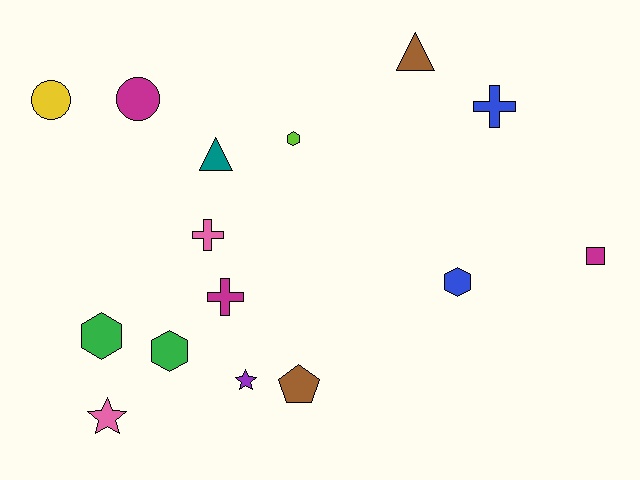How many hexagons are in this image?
There are 4 hexagons.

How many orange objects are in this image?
There are no orange objects.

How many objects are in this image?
There are 15 objects.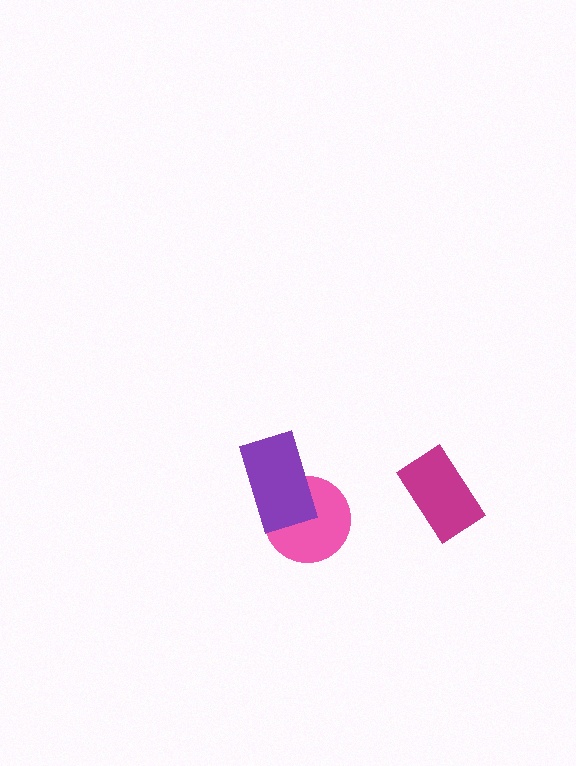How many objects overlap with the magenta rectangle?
0 objects overlap with the magenta rectangle.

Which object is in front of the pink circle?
The purple rectangle is in front of the pink circle.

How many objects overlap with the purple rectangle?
1 object overlaps with the purple rectangle.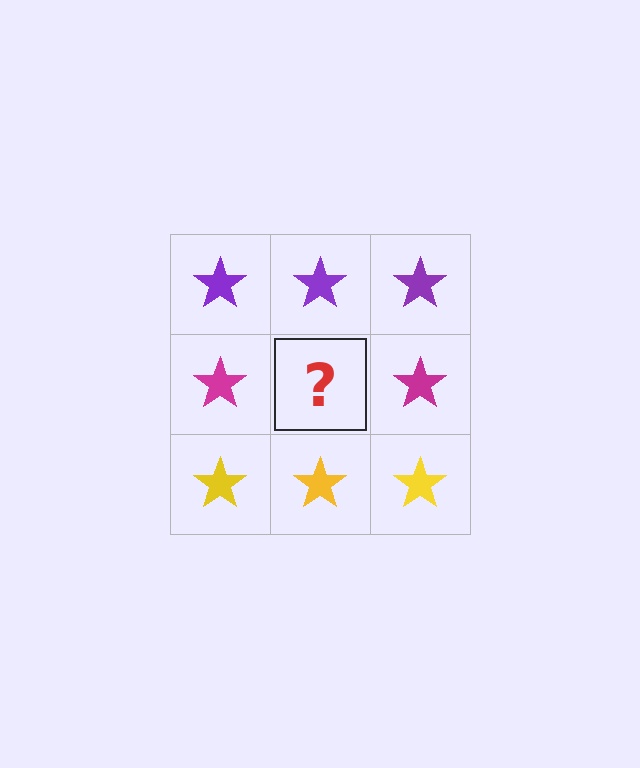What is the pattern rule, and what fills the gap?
The rule is that each row has a consistent color. The gap should be filled with a magenta star.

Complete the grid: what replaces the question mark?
The question mark should be replaced with a magenta star.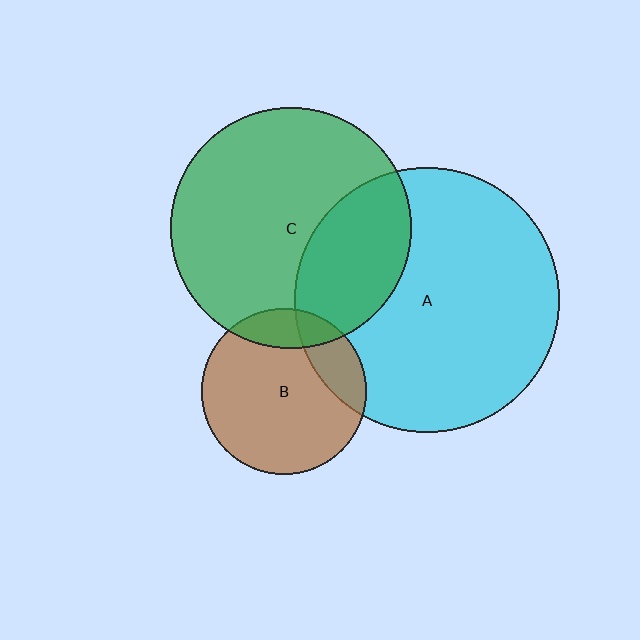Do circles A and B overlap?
Yes.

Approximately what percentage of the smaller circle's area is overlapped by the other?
Approximately 20%.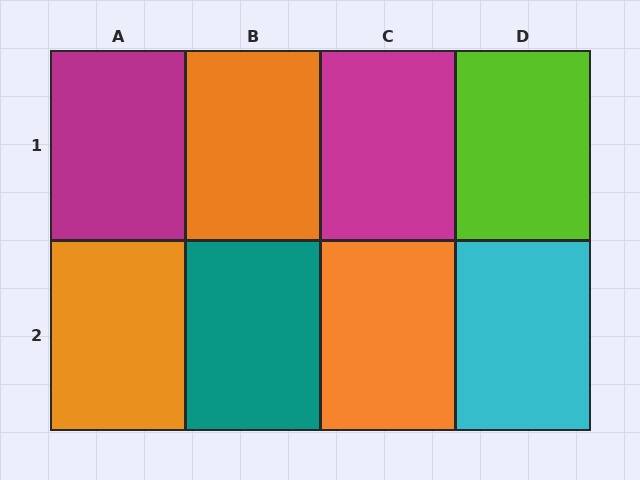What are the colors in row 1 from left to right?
Magenta, orange, magenta, lime.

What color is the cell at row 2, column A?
Orange.